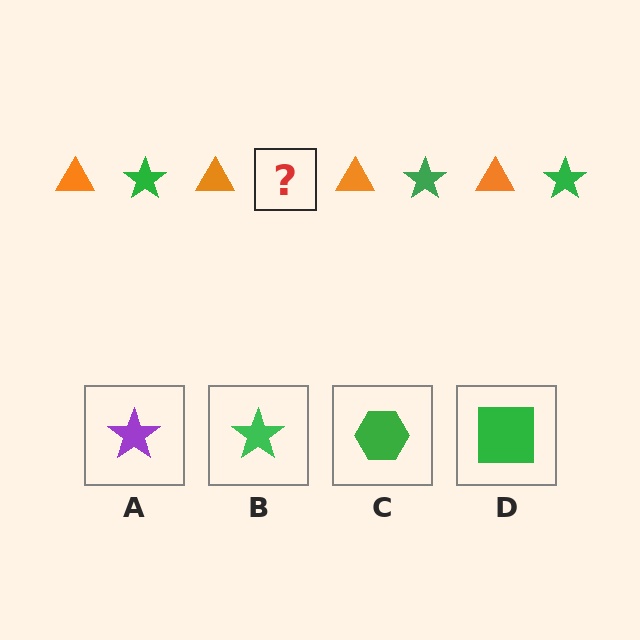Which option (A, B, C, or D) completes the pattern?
B.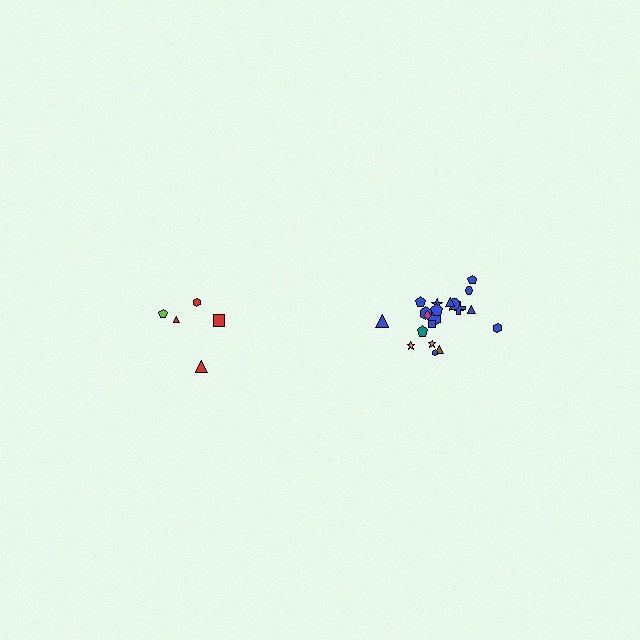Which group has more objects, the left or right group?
The right group.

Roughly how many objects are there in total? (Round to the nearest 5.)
Roughly 25 objects in total.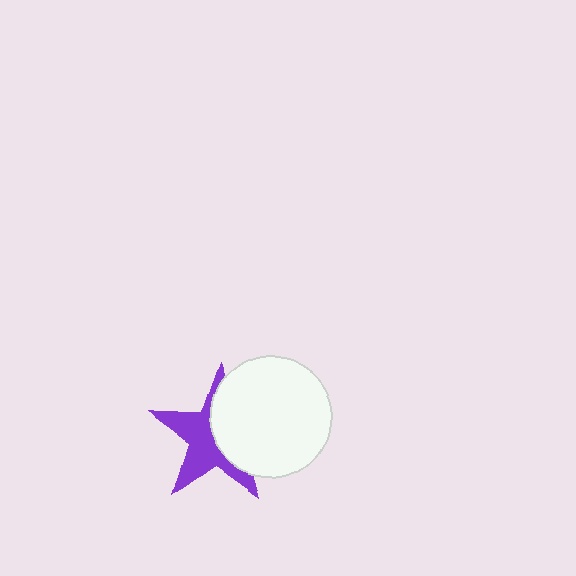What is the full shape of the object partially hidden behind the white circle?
The partially hidden object is a purple star.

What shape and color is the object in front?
The object in front is a white circle.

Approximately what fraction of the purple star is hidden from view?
Roughly 46% of the purple star is hidden behind the white circle.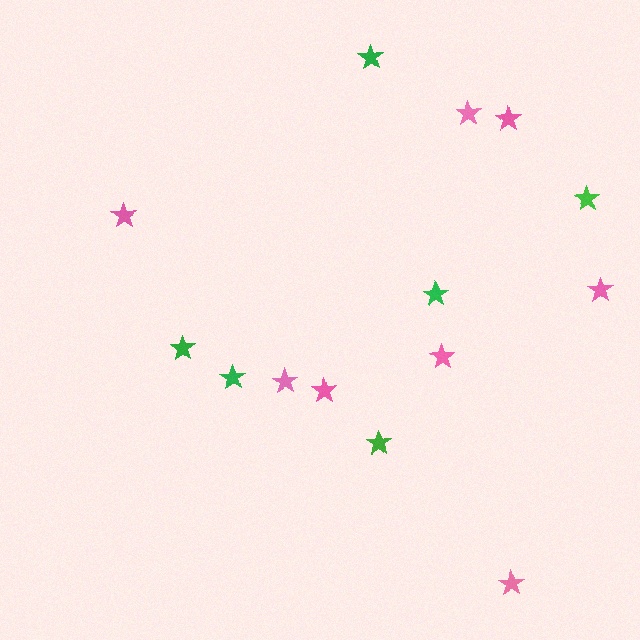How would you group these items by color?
There are 2 groups: one group of green stars (6) and one group of pink stars (8).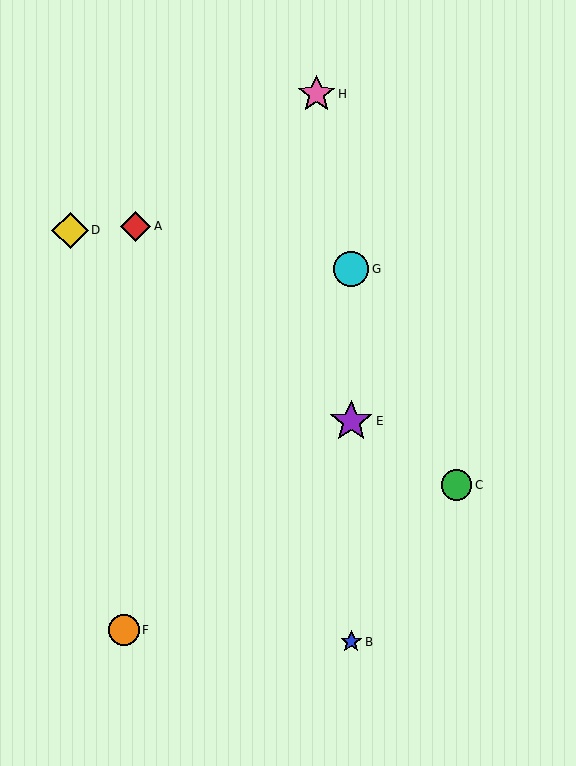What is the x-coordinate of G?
Object G is at x≈351.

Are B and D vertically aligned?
No, B is at x≈351 and D is at x≈70.